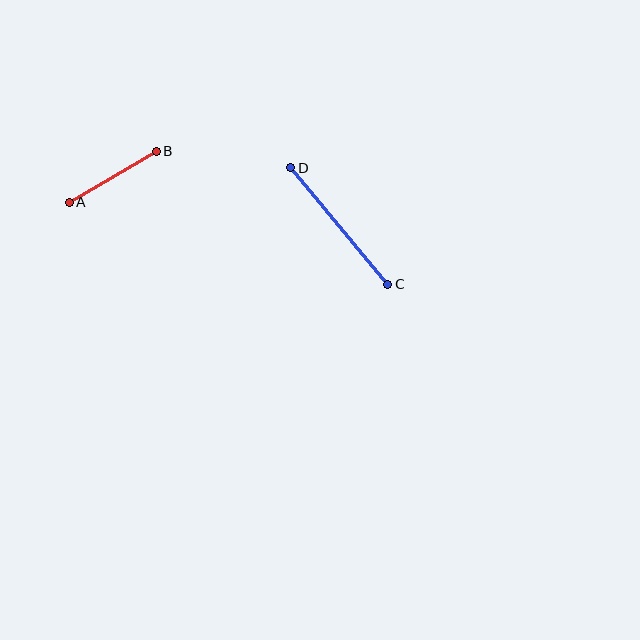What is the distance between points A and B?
The distance is approximately 101 pixels.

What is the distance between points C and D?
The distance is approximately 151 pixels.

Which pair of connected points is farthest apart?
Points C and D are farthest apart.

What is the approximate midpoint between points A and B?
The midpoint is at approximately (113, 177) pixels.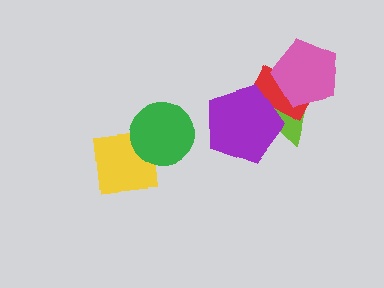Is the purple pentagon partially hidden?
No, no other shape covers it.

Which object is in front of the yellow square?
The green circle is in front of the yellow square.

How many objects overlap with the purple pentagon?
2 objects overlap with the purple pentagon.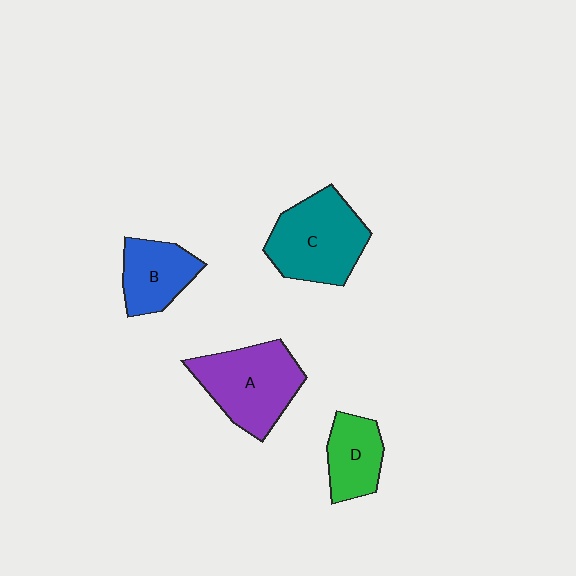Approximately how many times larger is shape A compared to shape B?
Approximately 1.5 times.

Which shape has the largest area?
Shape C (teal).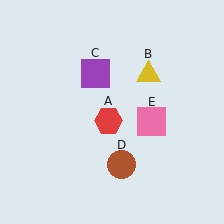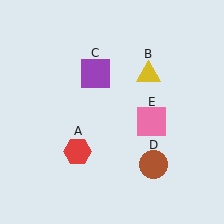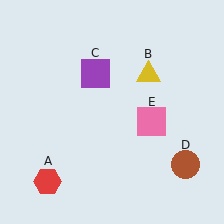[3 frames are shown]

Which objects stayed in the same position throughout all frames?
Yellow triangle (object B) and purple square (object C) and pink square (object E) remained stationary.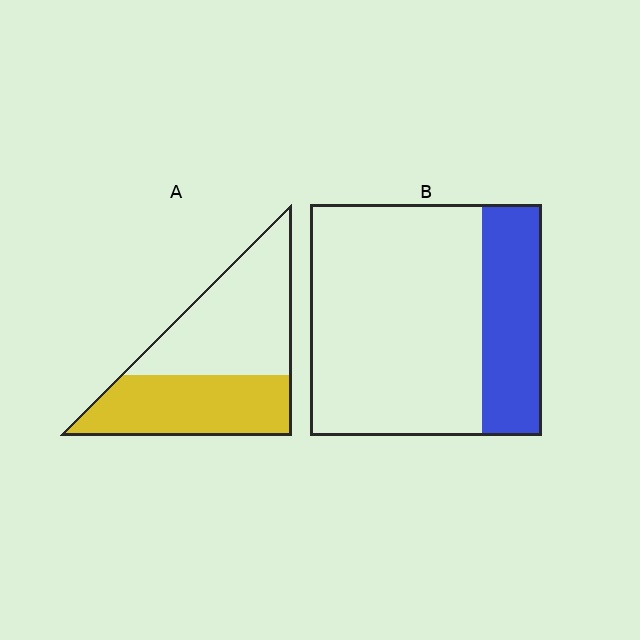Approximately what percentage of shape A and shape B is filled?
A is approximately 45% and B is approximately 25%.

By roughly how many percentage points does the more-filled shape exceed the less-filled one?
By roughly 20 percentage points (A over B).